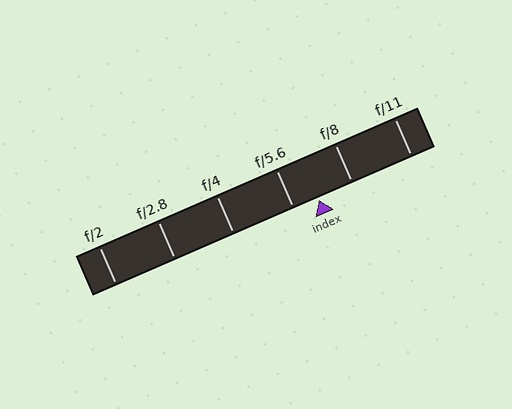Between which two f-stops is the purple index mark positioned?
The index mark is between f/5.6 and f/8.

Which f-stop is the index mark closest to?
The index mark is closest to f/5.6.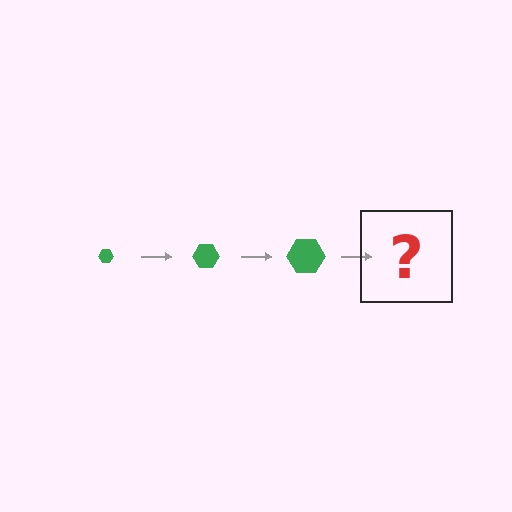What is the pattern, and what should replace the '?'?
The pattern is that the hexagon gets progressively larger each step. The '?' should be a green hexagon, larger than the previous one.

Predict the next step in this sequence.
The next step is a green hexagon, larger than the previous one.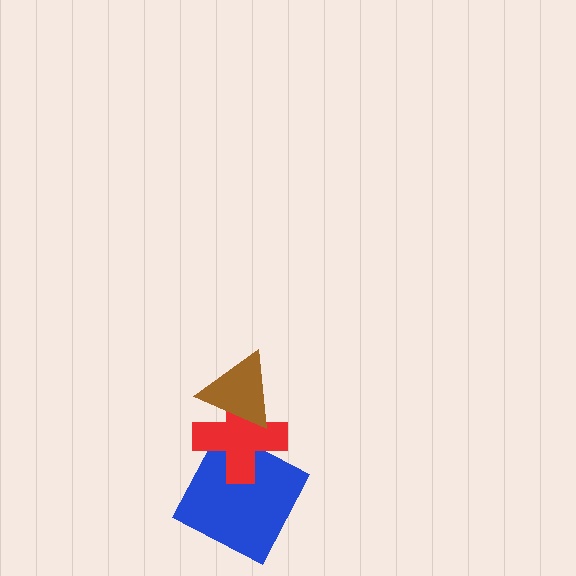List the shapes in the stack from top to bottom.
From top to bottom: the brown triangle, the red cross, the blue square.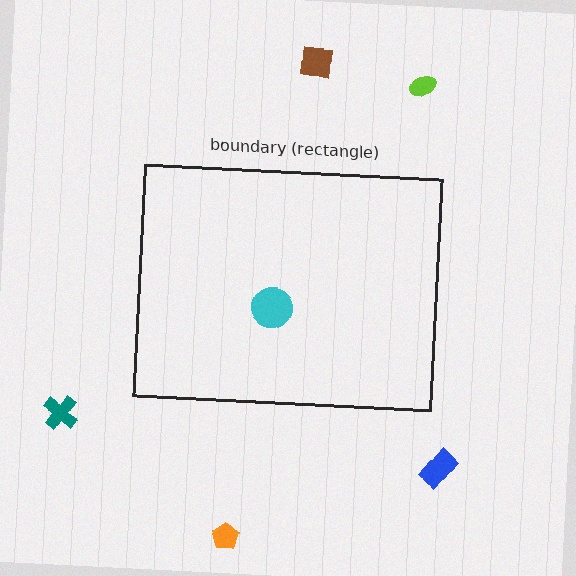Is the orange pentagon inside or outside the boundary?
Outside.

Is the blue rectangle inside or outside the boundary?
Outside.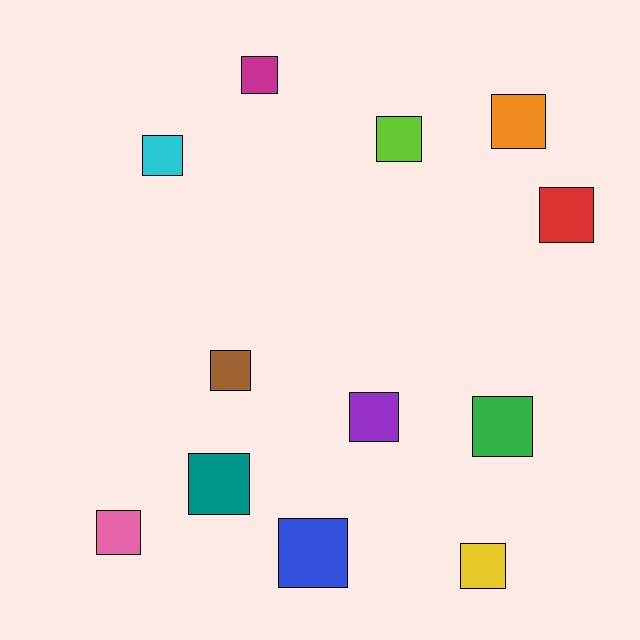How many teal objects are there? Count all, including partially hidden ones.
There is 1 teal object.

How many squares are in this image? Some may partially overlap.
There are 12 squares.